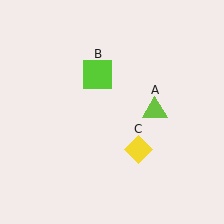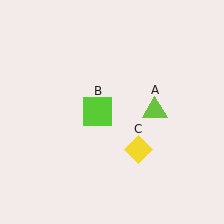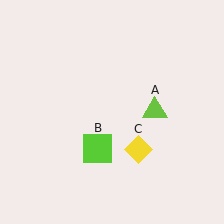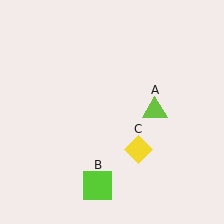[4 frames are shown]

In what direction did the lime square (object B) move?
The lime square (object B) moved down.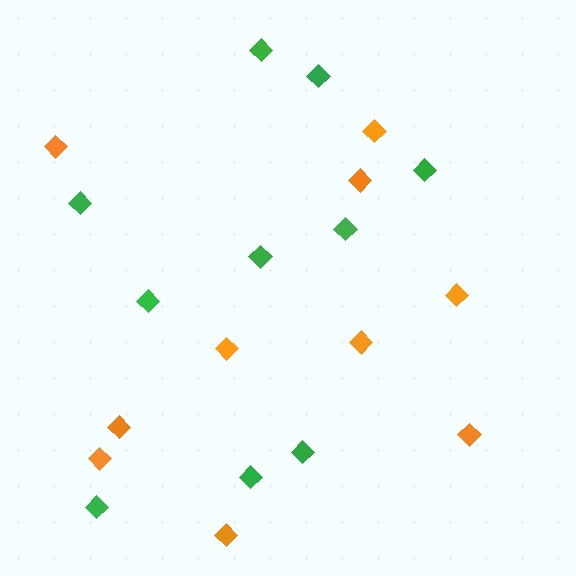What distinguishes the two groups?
There are 2 groups: one group of orange diamonds (10) and one group of green diamonds (10).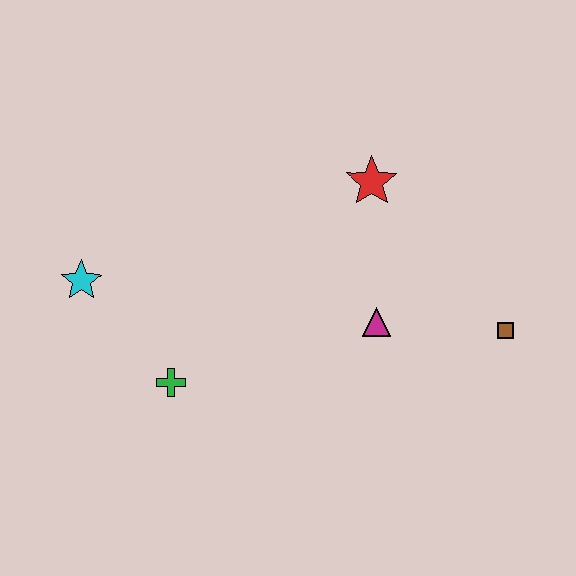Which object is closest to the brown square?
The magenta triangle is closest to the brown square.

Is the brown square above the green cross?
Yes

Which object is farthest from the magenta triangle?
The cyan star is farthest from the magenta triangle.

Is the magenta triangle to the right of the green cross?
Yes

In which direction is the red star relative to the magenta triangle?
The red star is above the magenta triangle.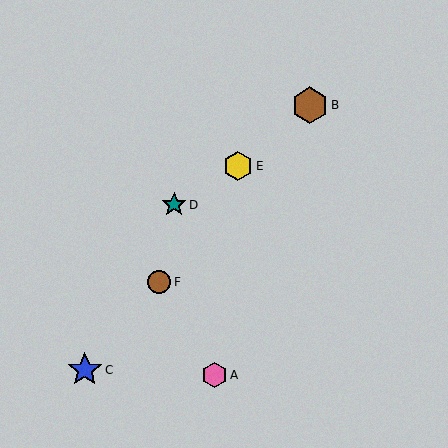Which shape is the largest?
The brown hexagon (labeled B) is the largest.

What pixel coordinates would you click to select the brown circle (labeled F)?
Click at (159, 282) to select the brown circle F.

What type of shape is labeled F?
Shape F is a brown circle.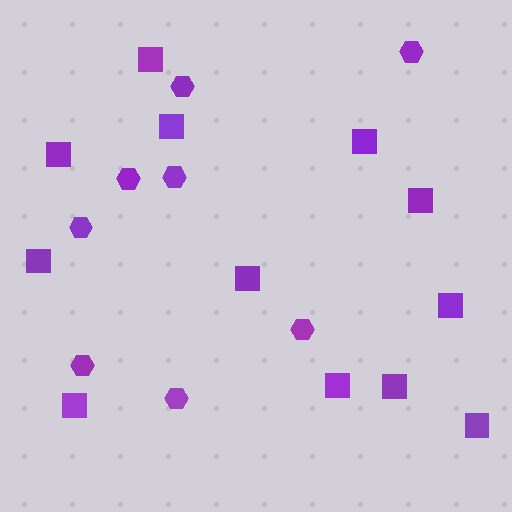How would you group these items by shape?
There are 2 groups: one group of hexagons (8) and one group of squares (12).